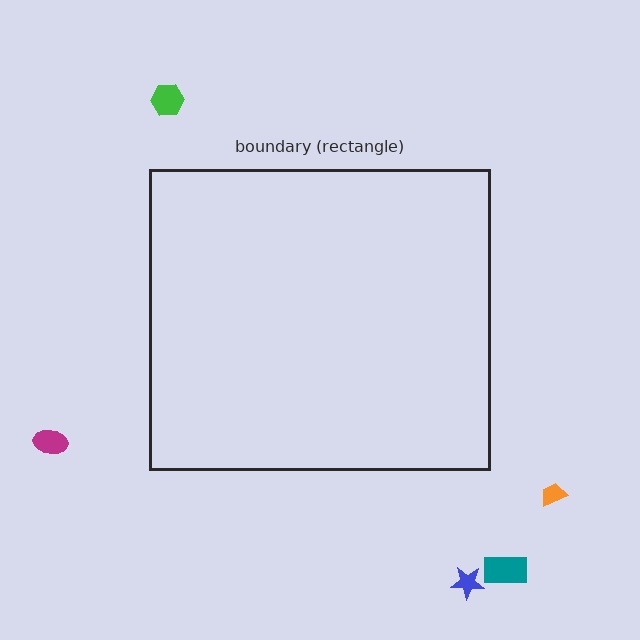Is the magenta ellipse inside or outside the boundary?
Outside.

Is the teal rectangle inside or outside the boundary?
Outside.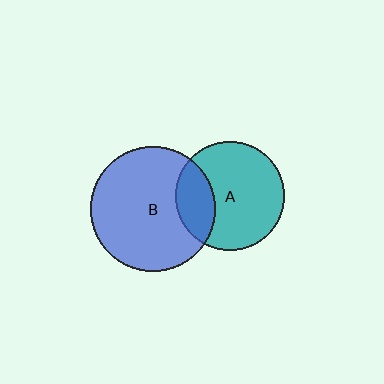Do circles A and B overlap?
Yes.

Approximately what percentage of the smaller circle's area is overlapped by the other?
Approximately 25%.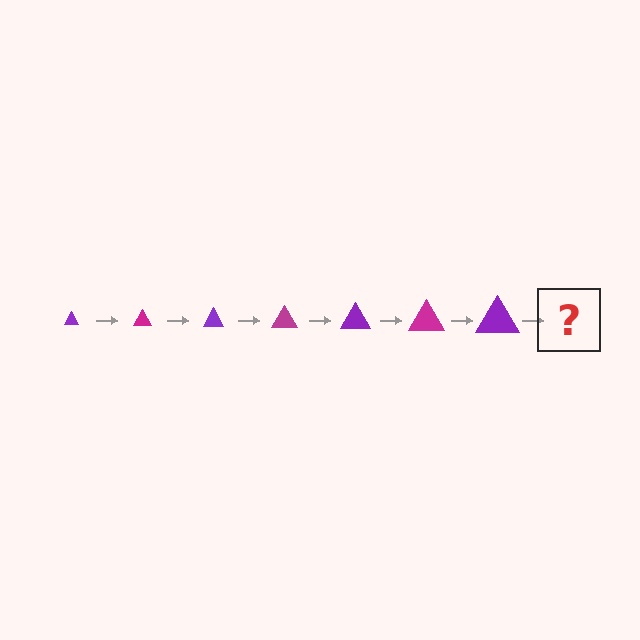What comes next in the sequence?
The next element should be a magenta triangle, larger than the previous one.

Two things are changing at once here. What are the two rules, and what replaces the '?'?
The two rules are that the triangle grows larger each step and the color cycles through purple and magenta. The '?' should be a magenta triangle, larger than the previous one.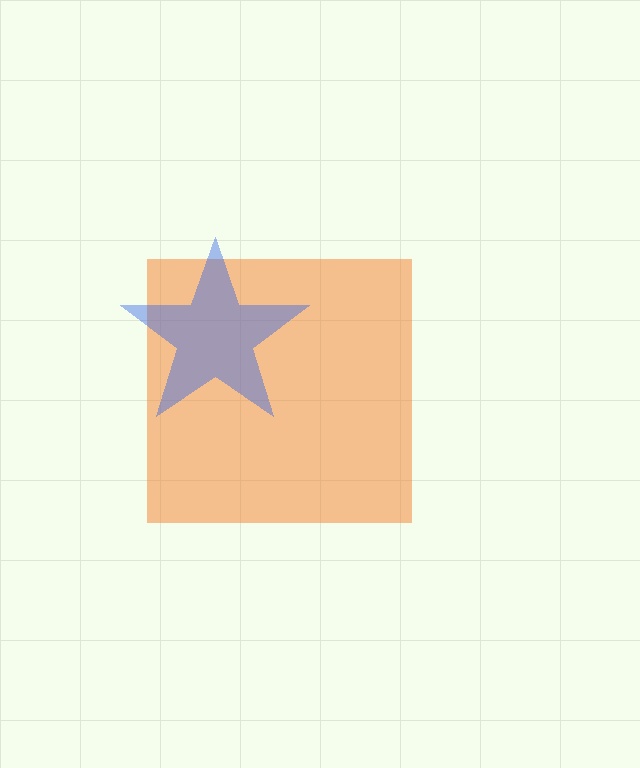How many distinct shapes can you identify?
There are 2 distinct shapes: an orange square, a blue star.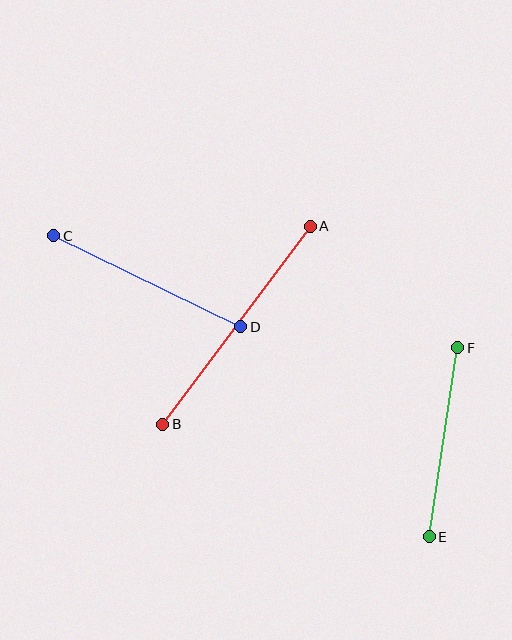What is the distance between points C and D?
The distance is approximately 208 pixels.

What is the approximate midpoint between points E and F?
The midpoint is at approximately (443, 442) pixels.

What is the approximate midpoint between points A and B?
The midpoint is at approximately (237, 325) pixels.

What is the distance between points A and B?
The distance is approximately 247 pixels.